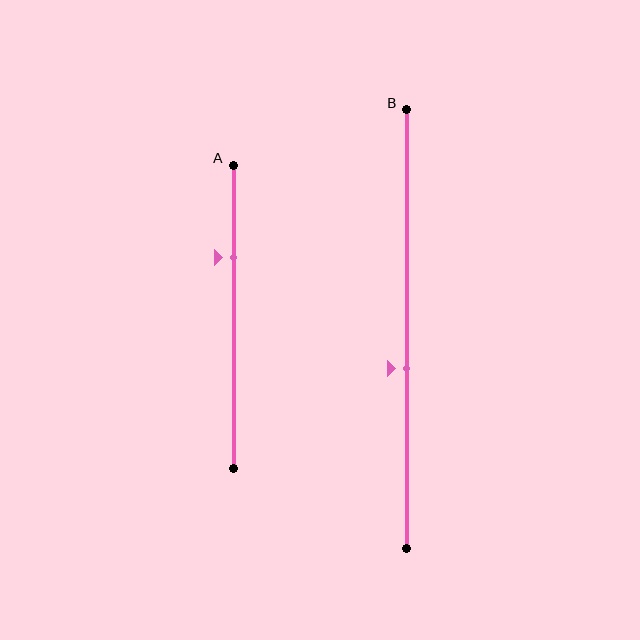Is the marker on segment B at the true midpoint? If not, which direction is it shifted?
No, the marker on segment B is shifted downward by about 9% of the segment length.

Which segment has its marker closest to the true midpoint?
Segment B has its marker closest to the true midpoint.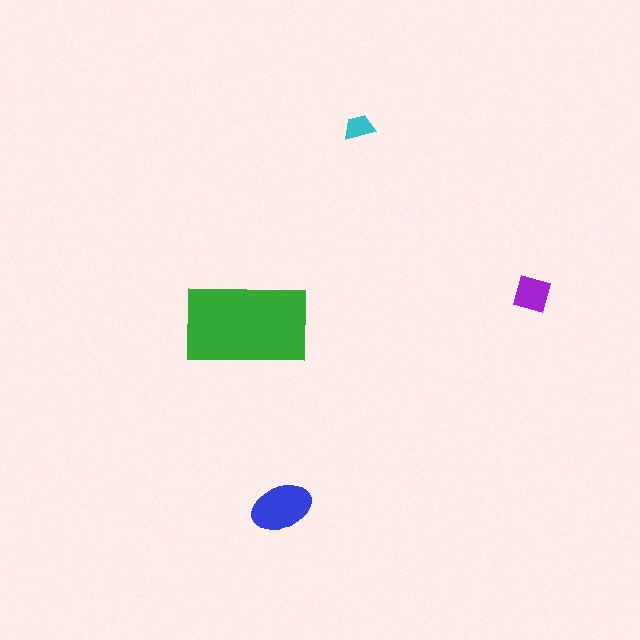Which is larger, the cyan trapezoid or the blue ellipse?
The blue ellipse.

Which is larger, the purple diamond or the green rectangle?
The green rectangle.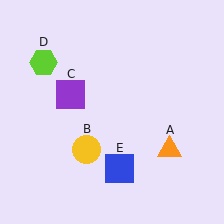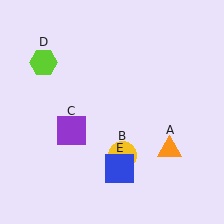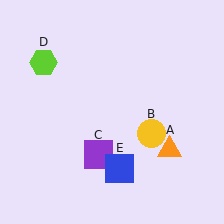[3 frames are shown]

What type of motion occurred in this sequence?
The yellow circle (object B), purple square (object C) rotated counterclockwise around the center of the scene.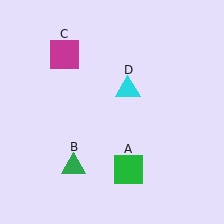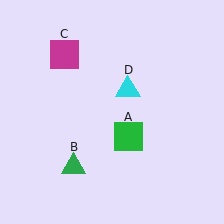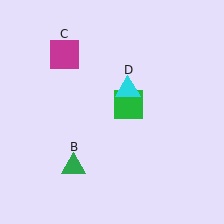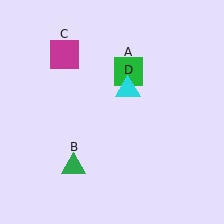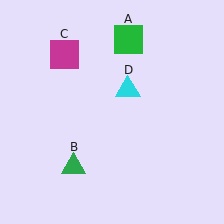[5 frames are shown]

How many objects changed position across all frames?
1 object changed position: green square (object A).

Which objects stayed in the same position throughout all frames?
Green triangle (object B) and magenta square (object C) and cyan triangle (object D) remained stationary.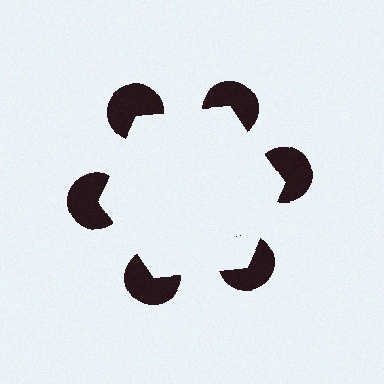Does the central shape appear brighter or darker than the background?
It typically appears slightly brighter than the background, even though no actual brightness change is drawn.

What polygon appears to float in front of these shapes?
An illusory hexagon — its edges are inferred from the aligned wedge cuts in the pac-man discs, not physically drawn.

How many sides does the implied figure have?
6 sides.